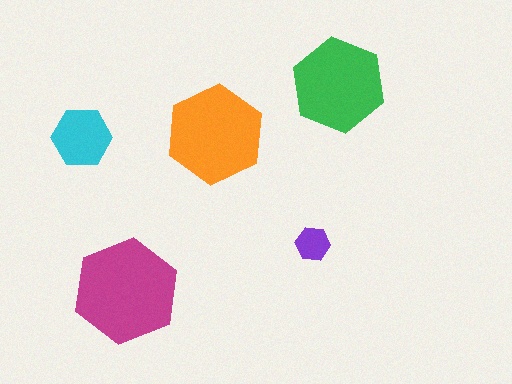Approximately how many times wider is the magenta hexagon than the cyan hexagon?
About 2 times wider.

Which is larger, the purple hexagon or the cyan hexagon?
The cyan one.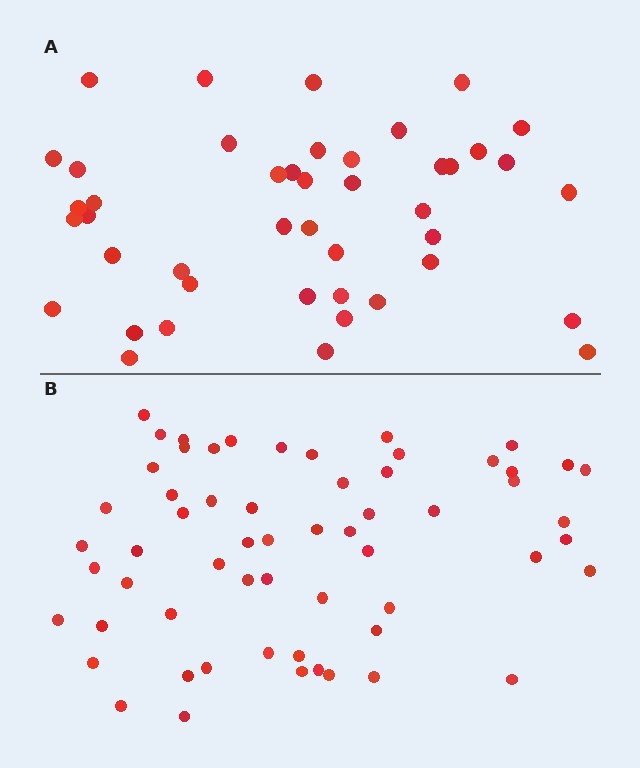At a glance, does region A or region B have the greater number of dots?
Region B (the bottom region) has more dots.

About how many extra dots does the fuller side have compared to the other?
Region B has approximately 15 more dots than region A.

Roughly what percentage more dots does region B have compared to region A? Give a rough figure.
About 35% more.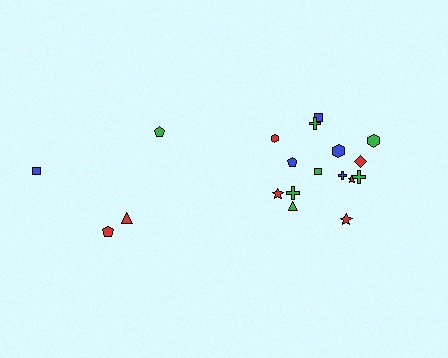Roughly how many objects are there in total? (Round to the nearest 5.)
Roughly 20 objects in total.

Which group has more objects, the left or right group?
The right group.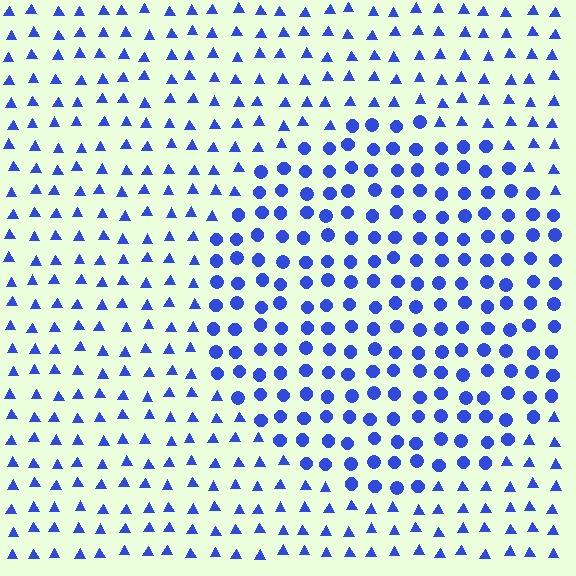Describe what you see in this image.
The image is filled with small blue elements arranged in a uniform grid. A circle-shaped region contains circles, while the surrounding area contains triangles. The boundary is defined purely by the change in element shape.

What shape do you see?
I see a circle.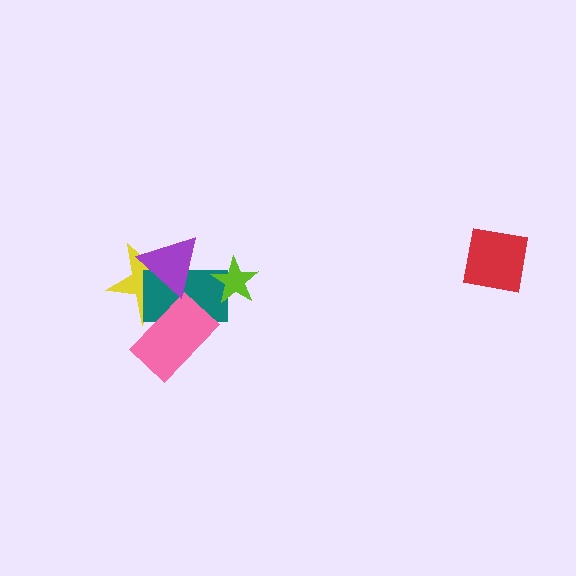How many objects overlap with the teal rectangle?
4 objects overlap with the teal rectangle.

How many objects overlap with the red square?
0 objects overlap with the red square.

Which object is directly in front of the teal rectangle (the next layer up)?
The lime star is directly in front of the teal rectangle.